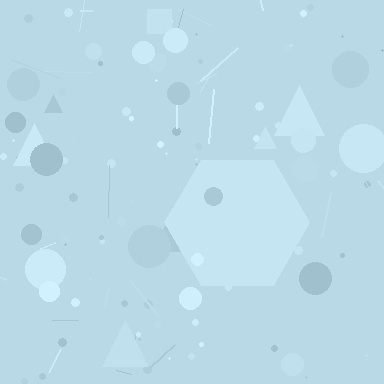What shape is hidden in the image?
A hexagon is hidden in the image.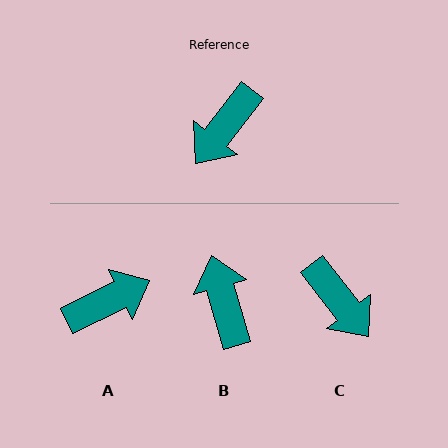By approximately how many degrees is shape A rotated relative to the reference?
Approximately 153 degrees counter-clockwise.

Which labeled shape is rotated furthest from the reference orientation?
A, about 153 degrees away.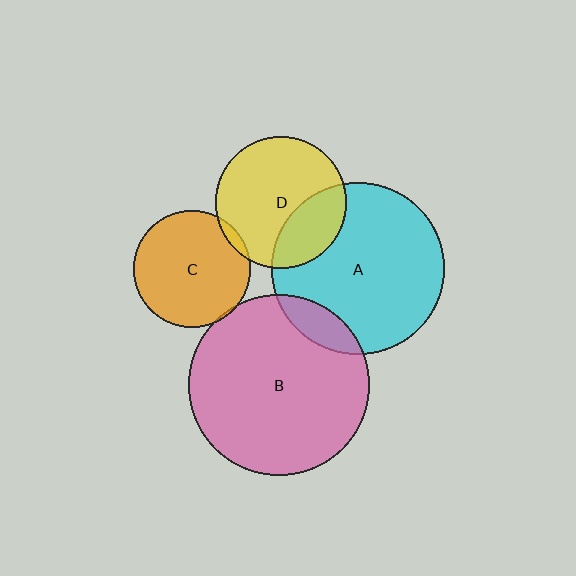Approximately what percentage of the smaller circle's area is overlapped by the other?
Approximately 10%.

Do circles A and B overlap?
Yes.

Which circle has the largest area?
Circle B (pink).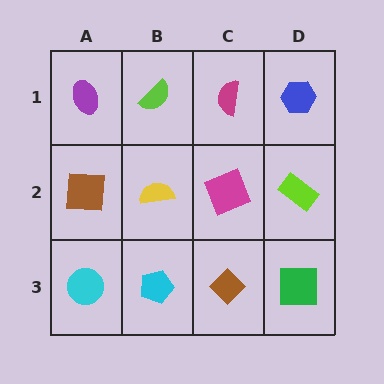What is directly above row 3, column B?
A yellow semicircle.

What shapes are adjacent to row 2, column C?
A magenta semicircle (row 1, column C), a brown diamond (row 3, column C), a yellow semicircle (row 2, column B), a lime rectangle (row 2, column D).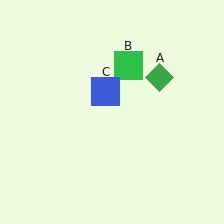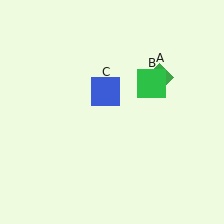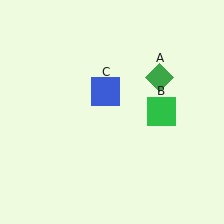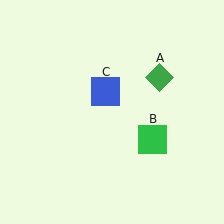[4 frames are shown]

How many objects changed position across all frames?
1 object changed position: green square (object B).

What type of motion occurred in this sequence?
The green square (object B) rotated clockwise around the center of the scene.